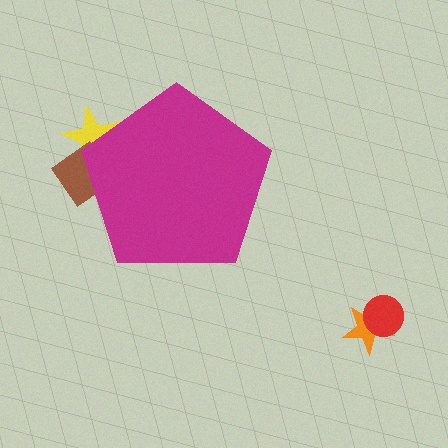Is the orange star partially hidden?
No, the orange star is fully visible.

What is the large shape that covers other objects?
A magenta pentagon.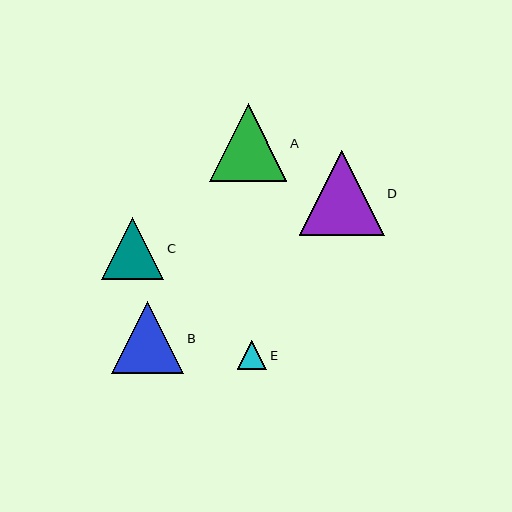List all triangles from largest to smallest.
From largest to smallest: D, A, B, C, E.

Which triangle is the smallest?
Triangle E is the smallest with a size of approximately 30 pixels.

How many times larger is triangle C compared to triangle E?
Triangle C is approximately 2.1 times the size of triangle E.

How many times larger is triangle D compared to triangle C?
Triangle D is approximately 1.3 times the size of triangle C.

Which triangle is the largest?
Triangle D is the largest with a size of approximately 85 pixels.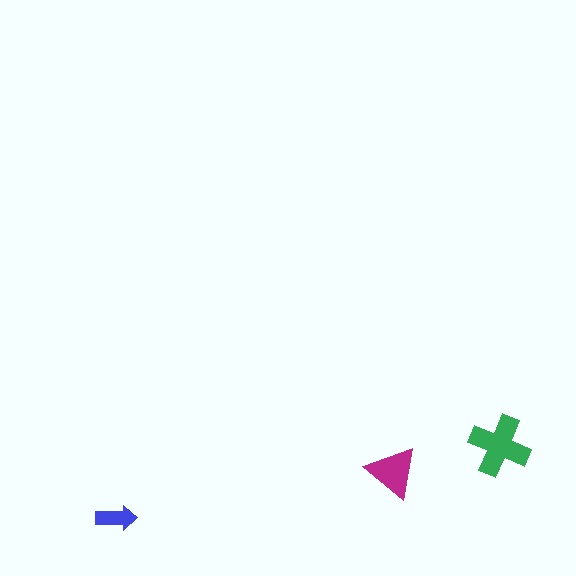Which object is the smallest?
The blue arrow.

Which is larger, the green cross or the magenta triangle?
The green cross.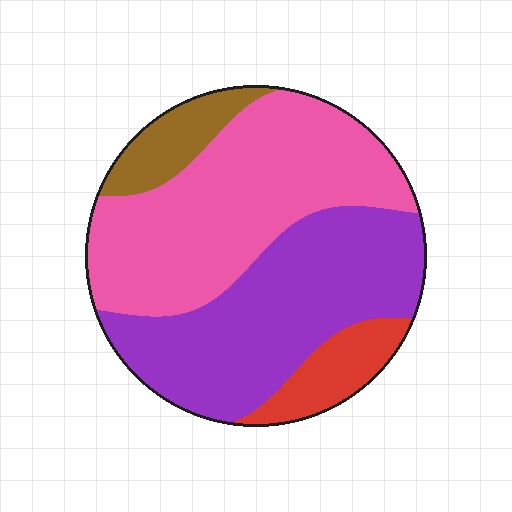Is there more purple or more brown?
Purple.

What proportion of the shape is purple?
Purple covers 39% of the shape.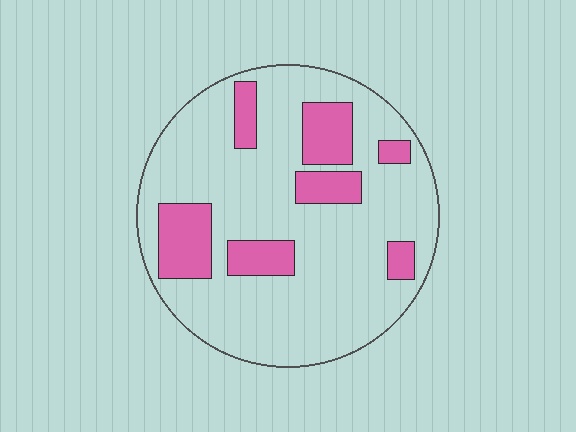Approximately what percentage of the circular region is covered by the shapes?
Approximately 20%.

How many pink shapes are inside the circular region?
7.